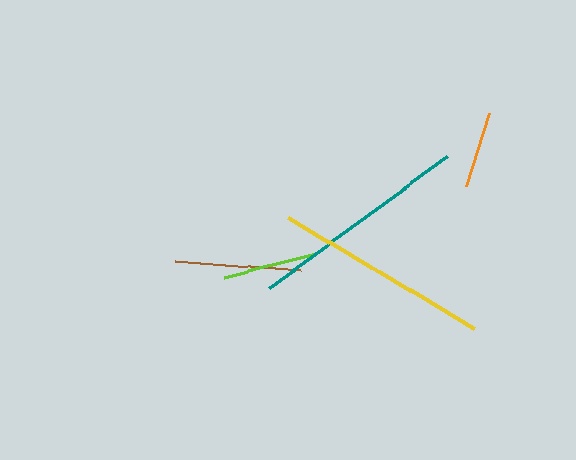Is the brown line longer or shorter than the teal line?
The teal line is longer than the brown line.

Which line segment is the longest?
The teal line is the longest at approximately 222 pixels.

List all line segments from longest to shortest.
From longest to shortest: teal, yellow, brown, lime, orange.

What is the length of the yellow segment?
The yellow segment is approximately 217 pixels long.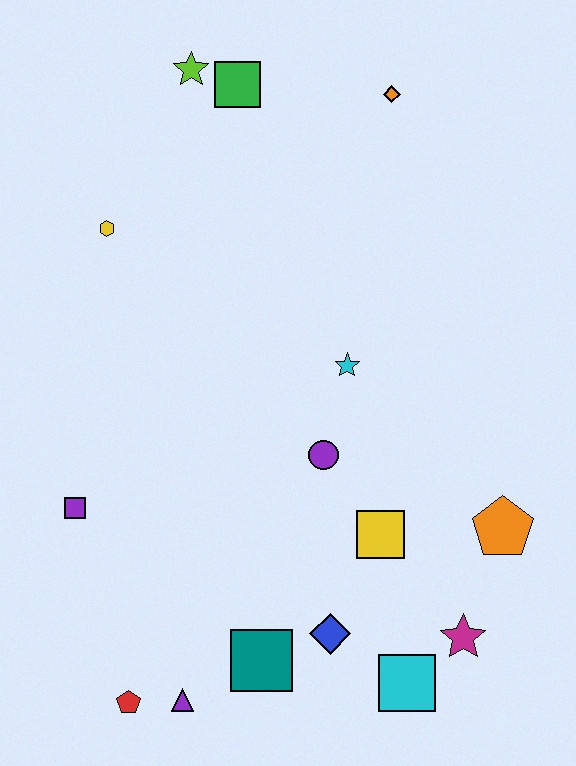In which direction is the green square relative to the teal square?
The green square is above the teal square.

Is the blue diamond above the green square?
No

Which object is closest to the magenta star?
The cyan square is closest to the magenta star.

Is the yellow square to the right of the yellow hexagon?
Yes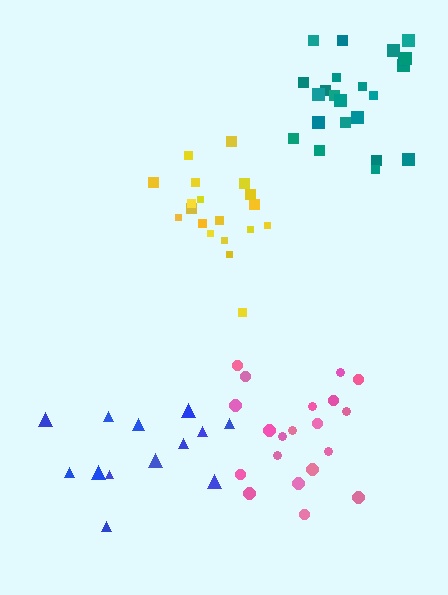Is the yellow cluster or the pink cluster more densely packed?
Pink.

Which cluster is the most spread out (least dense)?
Blue.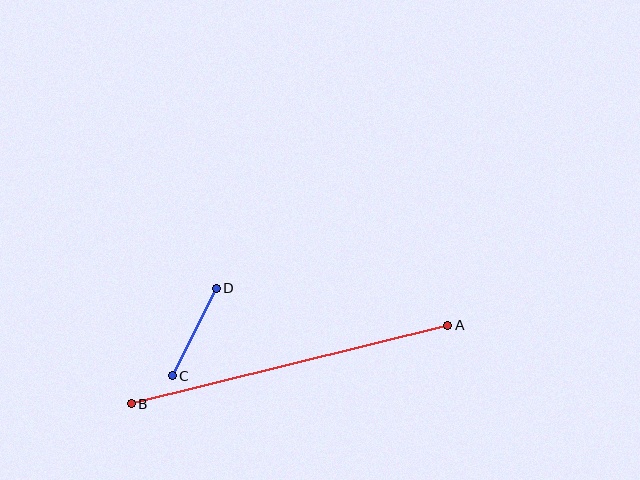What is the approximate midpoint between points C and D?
The midpoint is at approximately (194, 332) pixels.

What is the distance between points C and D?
The distance is approximately 98 pixels.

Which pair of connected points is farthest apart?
Points A and B are farthest apart.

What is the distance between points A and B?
The distance is approximately 326 pixels.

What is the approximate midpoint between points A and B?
The midpoint is at approximately (289, 364) pixels.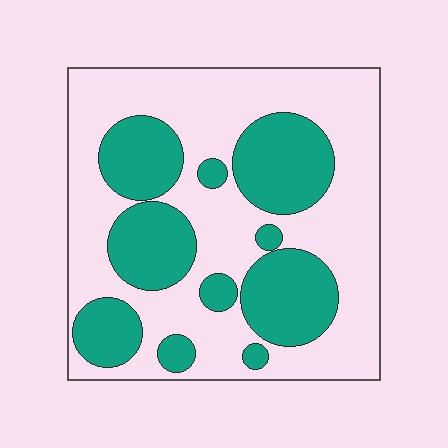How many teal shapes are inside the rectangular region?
10.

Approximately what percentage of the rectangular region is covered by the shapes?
Approximately 35%.